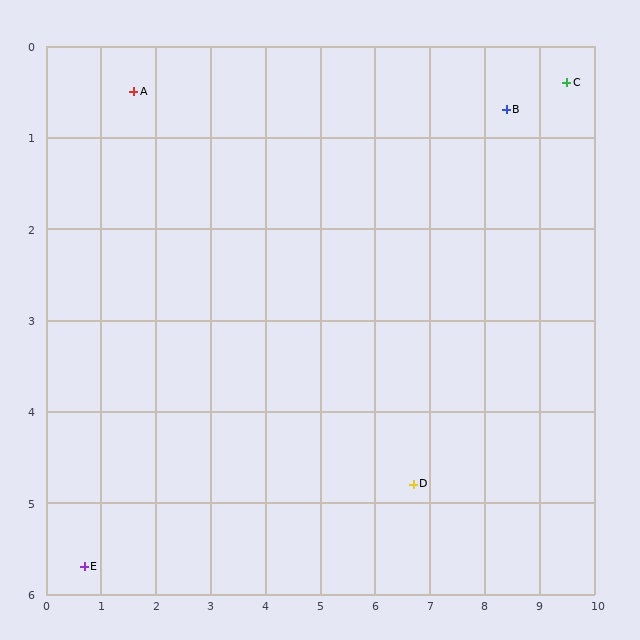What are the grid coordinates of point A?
Point A is at approximately (1.6, 0.5).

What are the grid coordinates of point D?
Point D is at approximately (6.7, 4.8).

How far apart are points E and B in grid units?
Points E and B are about 9.2 grid units apart.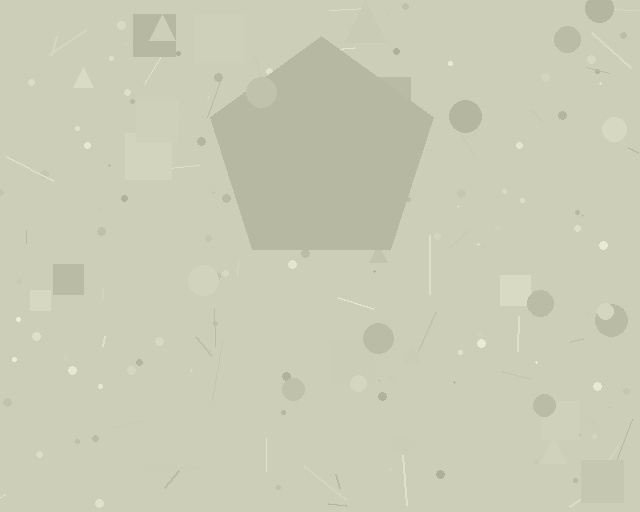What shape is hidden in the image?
A pentagon is hidden in the image.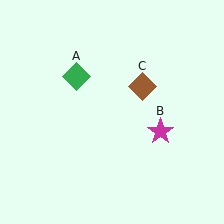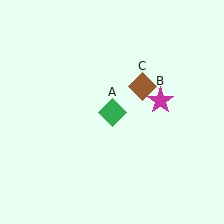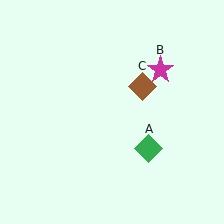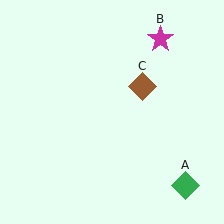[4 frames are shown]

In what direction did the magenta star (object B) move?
The magenta star (object B) moved up.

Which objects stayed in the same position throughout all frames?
Brown diamond (object C) remained stationary.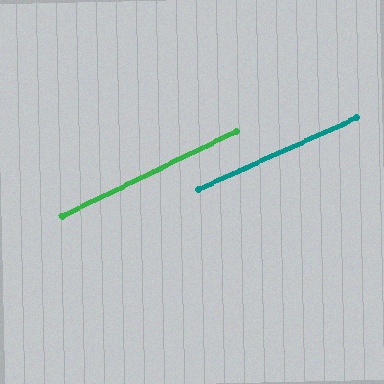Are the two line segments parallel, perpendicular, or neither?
Parallel — their directions differ by only 1.8°.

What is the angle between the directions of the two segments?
Approximately 2 degrees.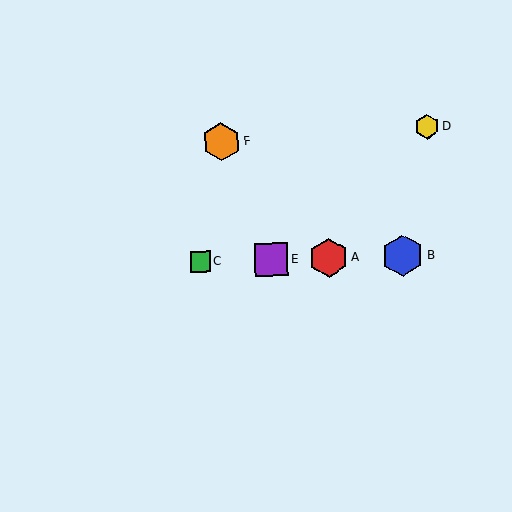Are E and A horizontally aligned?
Yes, both are at y≈260.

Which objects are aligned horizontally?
Objects A, B, C, E are aligned horizontally.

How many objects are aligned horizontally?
4 objects (A, B, C, E) are aligned horizontally.